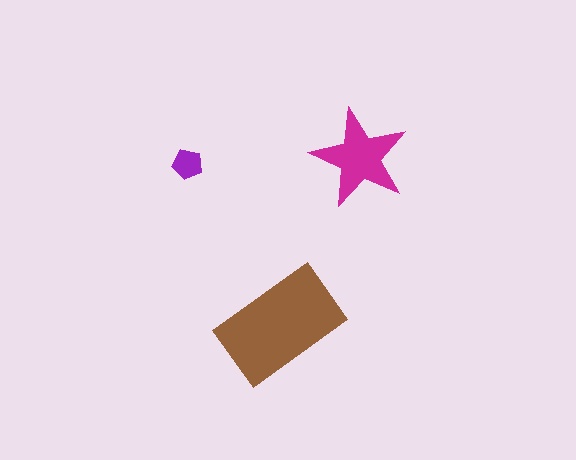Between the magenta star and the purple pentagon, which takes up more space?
The magenta star.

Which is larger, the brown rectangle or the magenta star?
The brown rectangle.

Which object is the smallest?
The purple pentagon.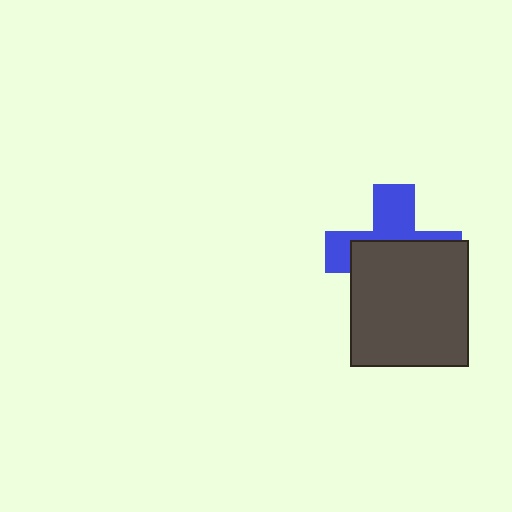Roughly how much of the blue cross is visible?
A small part of it is visible (roughly 40%).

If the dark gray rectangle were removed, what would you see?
You would see the complete blue cross.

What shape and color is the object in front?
The object in front is a dark gray rectangle.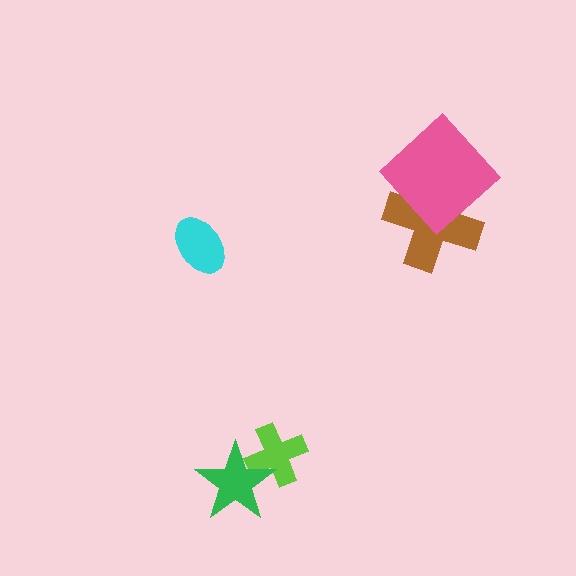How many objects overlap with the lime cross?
1 object overlaps with the lime cross.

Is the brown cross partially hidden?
Yes, it is partially covered by another shape.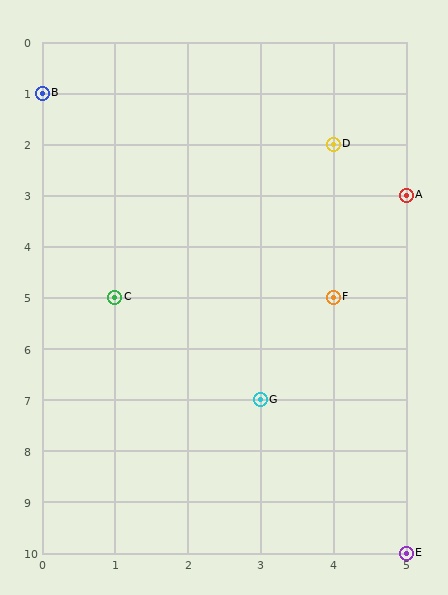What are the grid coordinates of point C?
Point C is at grid coordinates (1, 5).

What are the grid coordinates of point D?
Point D is at grid coordinates (4, 2).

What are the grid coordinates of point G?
Point G is at grid coordinates (3, 7).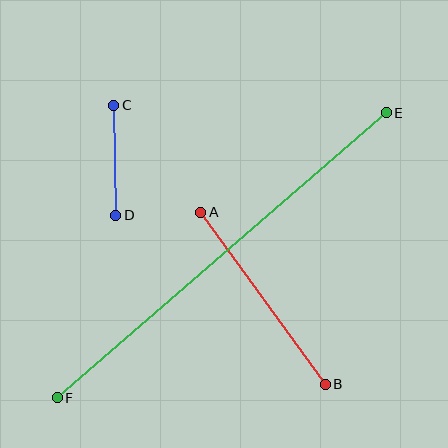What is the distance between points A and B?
The distance is approximately 213 pixels.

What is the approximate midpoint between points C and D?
The midpoint is at approximately (115, 160) pixels.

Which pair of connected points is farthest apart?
Points E and F are farthest apart.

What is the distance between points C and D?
The distance is approximately 110 pixels.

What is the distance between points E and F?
The distance is approximately 435 pixels.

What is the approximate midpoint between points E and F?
The midpoint is at approximately (222, 255) pixels.